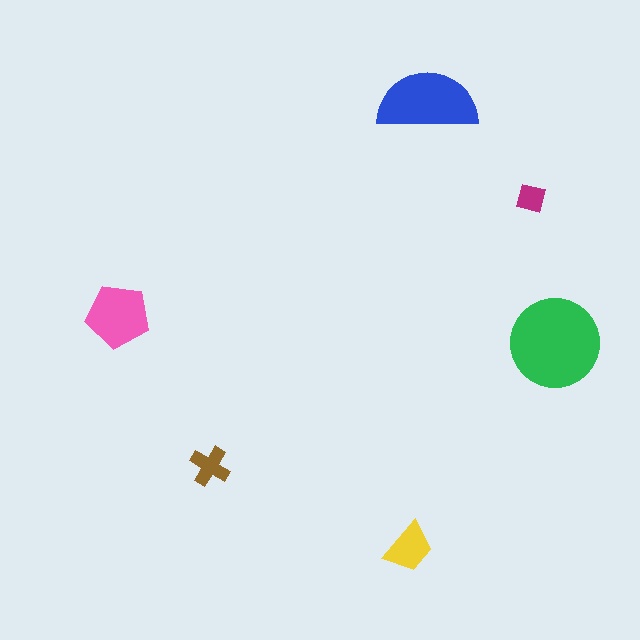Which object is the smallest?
The magenta square.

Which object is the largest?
The green circle.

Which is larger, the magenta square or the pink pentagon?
The pink pentagon.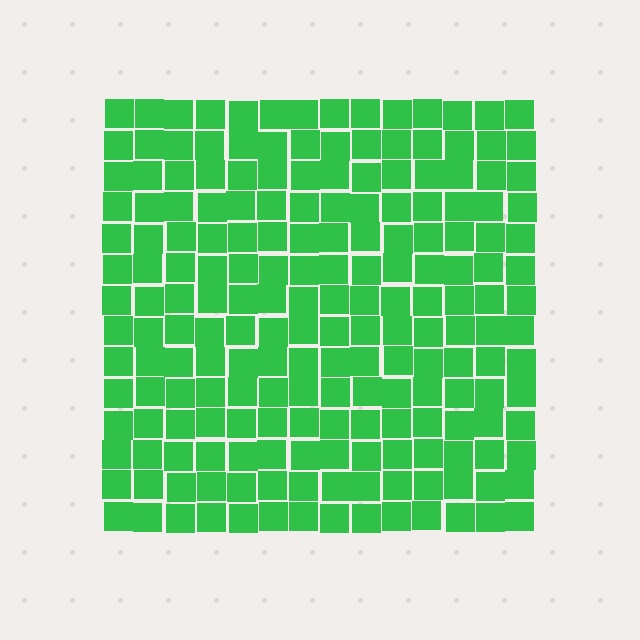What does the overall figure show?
The overall figure shows a square.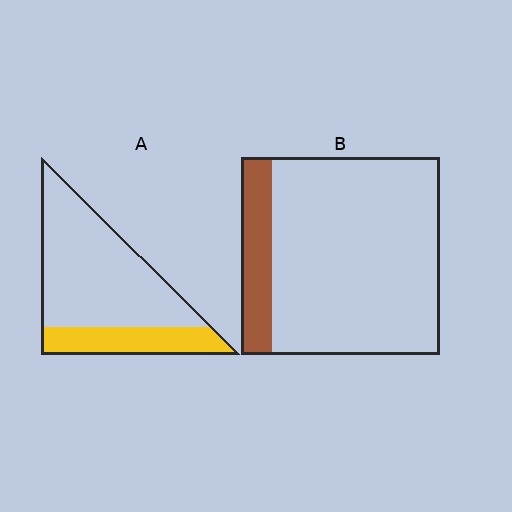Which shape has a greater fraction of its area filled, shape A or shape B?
Shape A.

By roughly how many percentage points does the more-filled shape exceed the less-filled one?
By roughly 10 percentage points (A over B).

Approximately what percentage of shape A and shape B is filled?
A is approximately 25% and B is approximately 15%.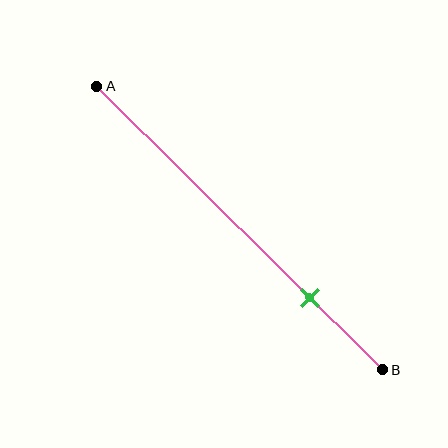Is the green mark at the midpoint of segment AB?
No, the mark is at about 75% from A, not at the 50% midpoint.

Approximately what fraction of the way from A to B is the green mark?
The green mark is approximately 75% of the way from A to B.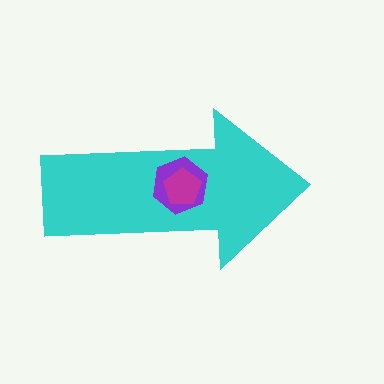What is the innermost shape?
The magenta pentagon.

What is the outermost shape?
The cyan arrow.